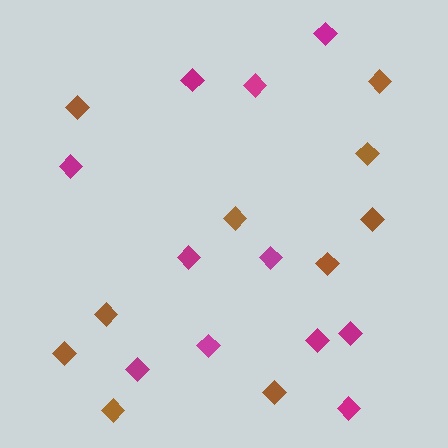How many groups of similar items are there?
There are 2 groups: one group of brown diamonds (10) and one group of magenta diamonds (11).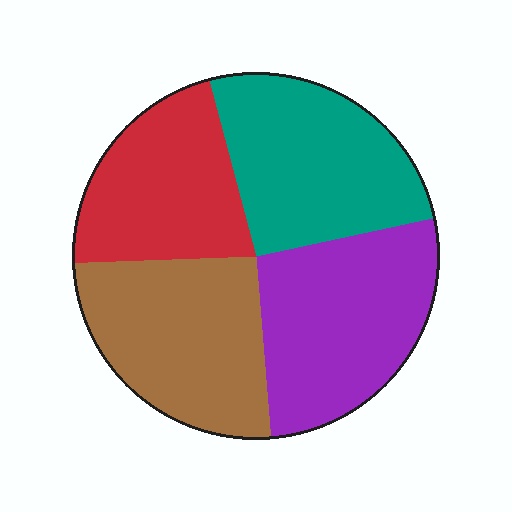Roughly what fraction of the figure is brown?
Brown takes up about one quarter (1/4) of the figure.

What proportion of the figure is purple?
Purple covers roughly 25% of the figure.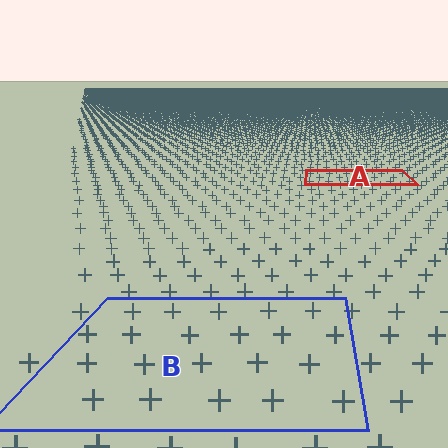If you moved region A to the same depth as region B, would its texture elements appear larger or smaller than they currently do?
They would appear larger. At a closer depth, the same texture elements are projected at a bigger on-screen size.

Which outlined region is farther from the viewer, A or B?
Region A is farther from the viewer — the texture elements inside it appear smaller and more densely packed.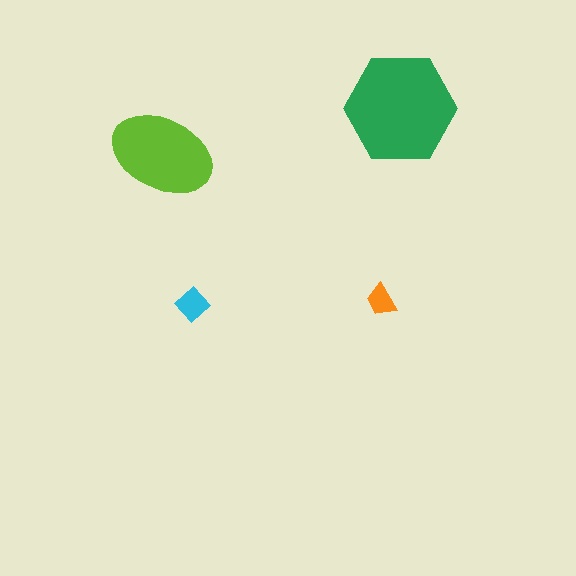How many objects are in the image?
There are 4 objects in the image.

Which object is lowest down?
The cyan diamond is bottommost.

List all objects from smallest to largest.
The orange trapezoid, the cyan diamond, the lime ellipse, the green hexagon.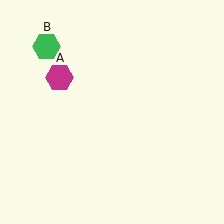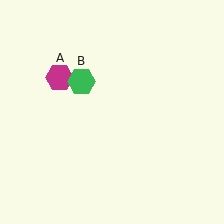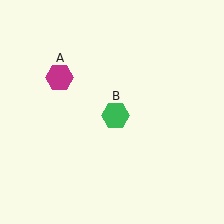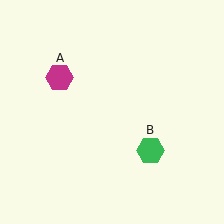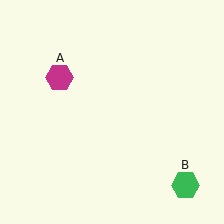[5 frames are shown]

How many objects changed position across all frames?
1 object changed position: green hexagon (object B).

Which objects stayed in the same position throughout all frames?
Magenta hexagon (object A) remained stationary.